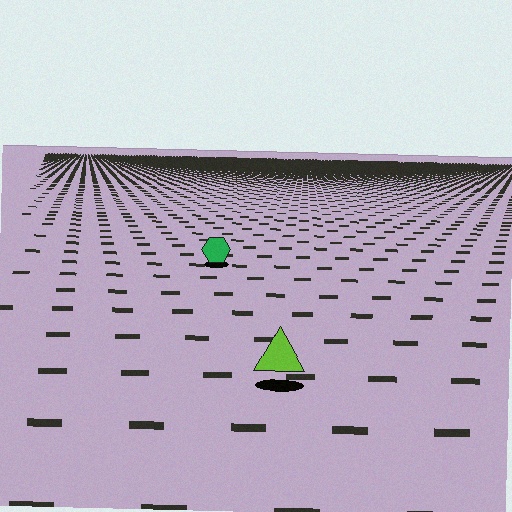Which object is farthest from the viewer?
The green hexagon is farthest from the viewer. It appears smaller and the ground texture around it is denser.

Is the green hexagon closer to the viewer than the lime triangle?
No. The lime triangle is closer — you can tell from the texture gradient: the ground texture is coarser near it.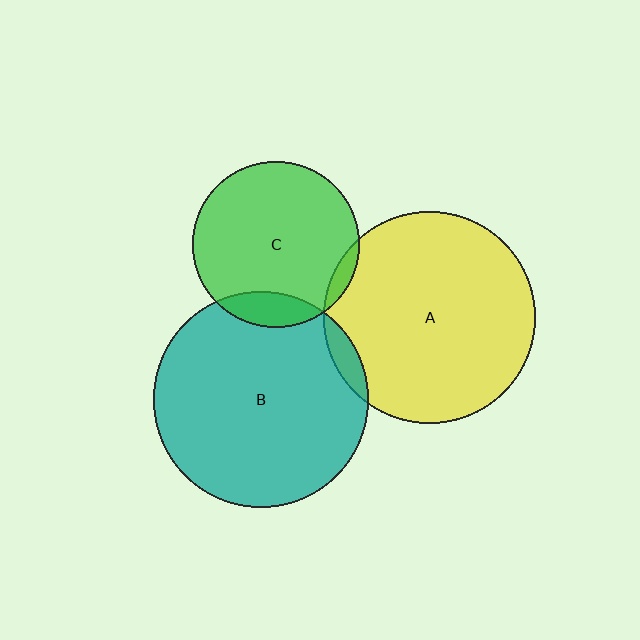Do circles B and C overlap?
Yes.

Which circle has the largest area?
Circle B (teal).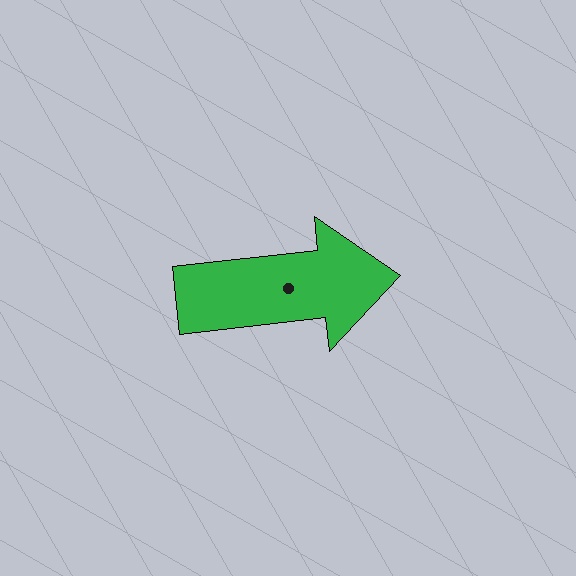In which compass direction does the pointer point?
East.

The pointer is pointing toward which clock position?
Roughly 3 o'clock.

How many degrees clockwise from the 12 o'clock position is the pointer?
Approximately 84 degrees.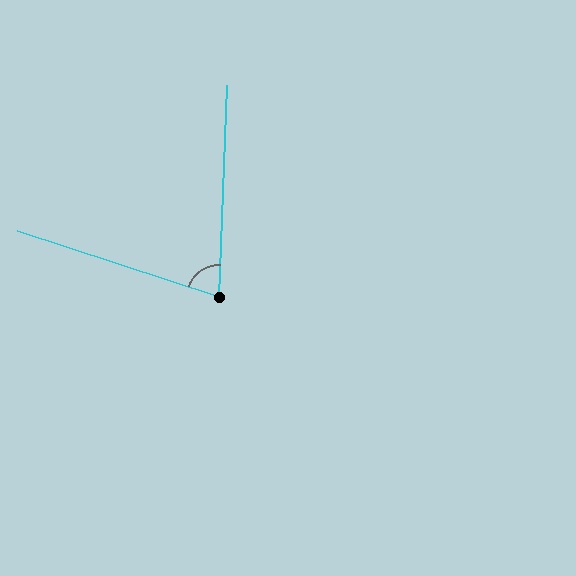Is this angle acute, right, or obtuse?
It is acute.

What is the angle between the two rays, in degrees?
Approximately 74 degrees.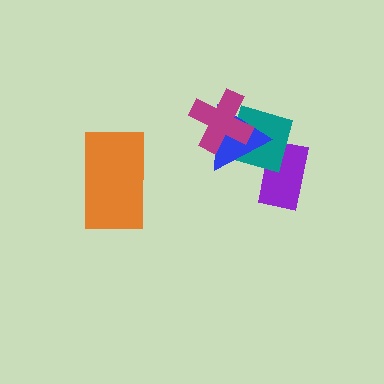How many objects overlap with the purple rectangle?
2 objects overlap with the purple rectangle.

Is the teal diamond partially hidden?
Yes, it is partially covered by another shape.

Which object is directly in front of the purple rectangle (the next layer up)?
The teal diamond is directly in front of the purple rectangle.